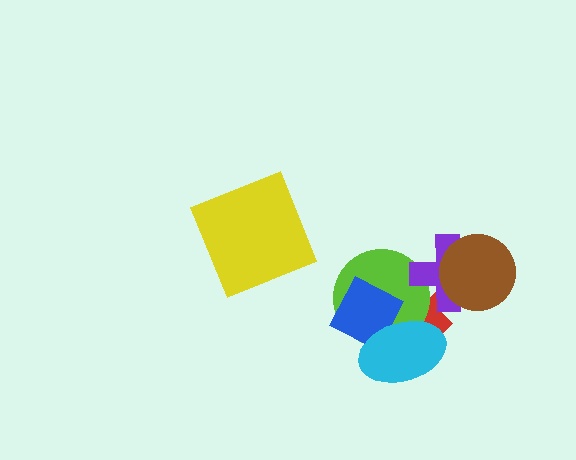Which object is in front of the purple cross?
The brown circle is in front of the purple cross.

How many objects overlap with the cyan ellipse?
3 objects overlap with the cyan ellipse.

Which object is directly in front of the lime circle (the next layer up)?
The blue square is directly in front of the lime circle.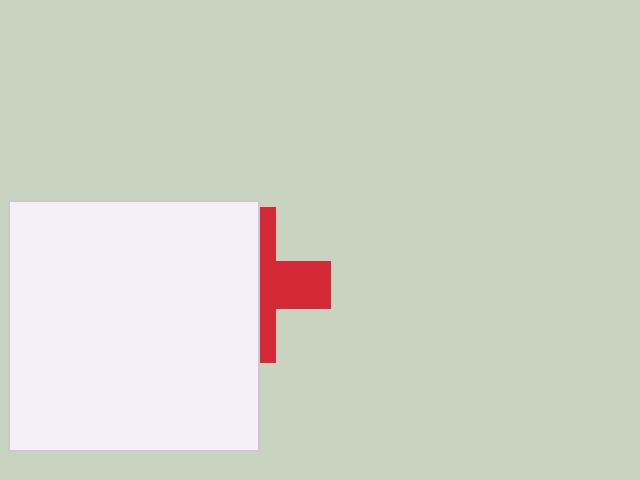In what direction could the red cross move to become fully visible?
The red cross could move right. That would shift it out from behind the white square entirely.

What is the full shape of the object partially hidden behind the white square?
The partially hidden object is a red cross.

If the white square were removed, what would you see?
You would see the complete red cross.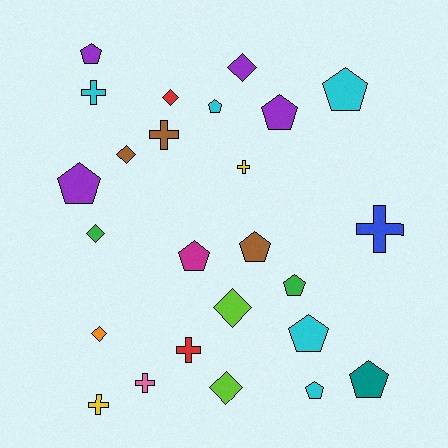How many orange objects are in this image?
There is 1 orange object.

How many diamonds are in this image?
There are 7 diamonds.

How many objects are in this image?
There are 25 objects.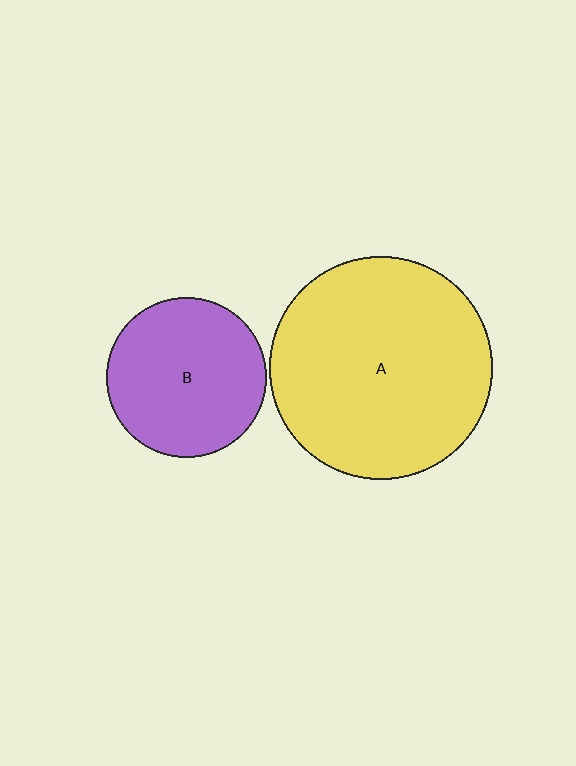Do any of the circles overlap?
No, none of the circles overlap.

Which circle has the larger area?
Circle A (yellow).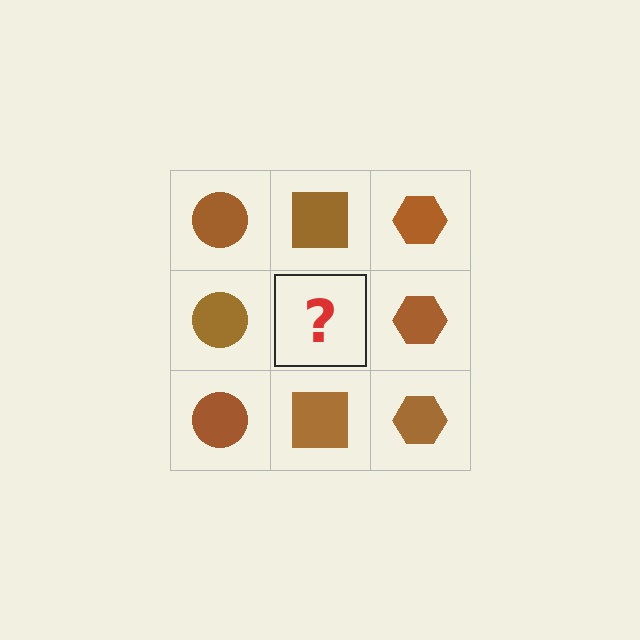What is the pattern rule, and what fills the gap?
The rule is that each column has a consistent shape. The gap should be filled with a brown square.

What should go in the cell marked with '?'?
The missing cell should contain a brown square.